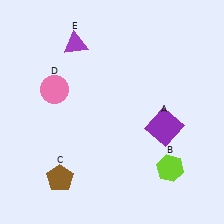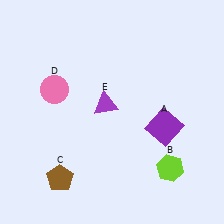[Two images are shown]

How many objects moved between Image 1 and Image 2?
1 object moved between the two images.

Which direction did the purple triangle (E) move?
The purple triangle (E) moved down.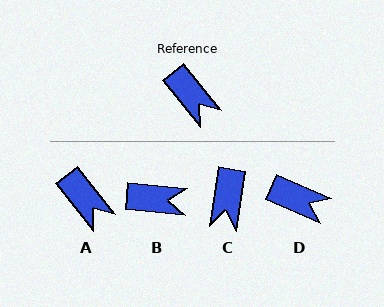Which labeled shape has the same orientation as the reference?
A.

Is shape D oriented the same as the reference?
No, it is off by about 28 degrees.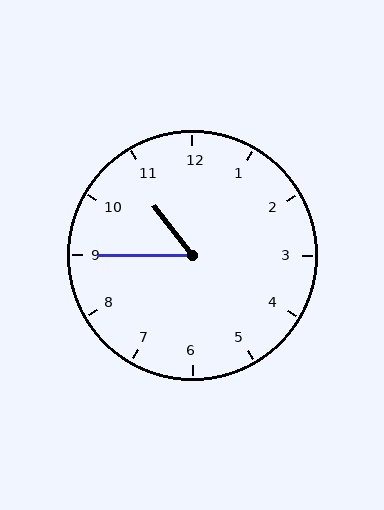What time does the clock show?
10:45.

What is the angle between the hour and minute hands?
Approximately 52 degrees.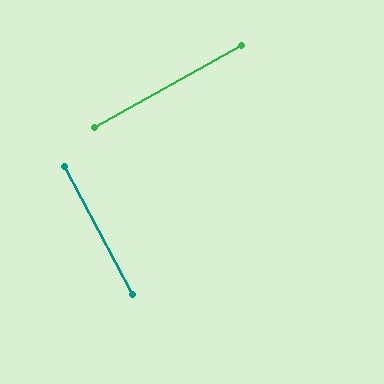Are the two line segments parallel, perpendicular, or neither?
Perpendicular — they meet at approximately 89°.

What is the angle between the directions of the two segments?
Approximately 89 degrees.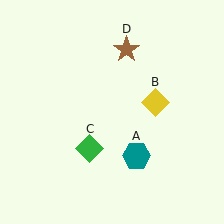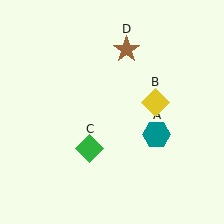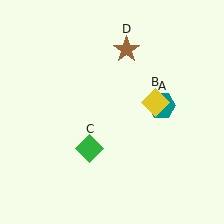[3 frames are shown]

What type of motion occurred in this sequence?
The teal hexagon (object A) rotated counterclockwise around the center of the scene.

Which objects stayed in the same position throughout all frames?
Yellow diamond (object B) and green diamond (object C) and brown star (object D) remained stationary.